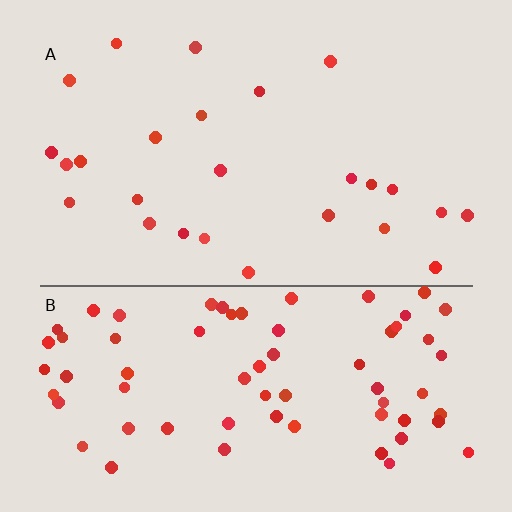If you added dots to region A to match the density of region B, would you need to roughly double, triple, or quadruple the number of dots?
Approximately triple.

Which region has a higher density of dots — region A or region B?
B (the bottom).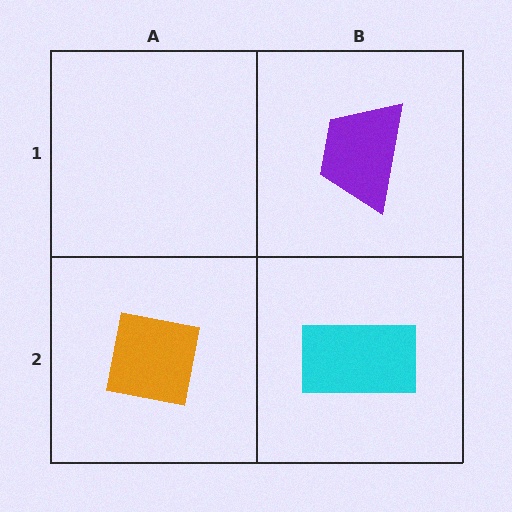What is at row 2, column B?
A cyan rectangle.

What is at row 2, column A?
An orange square.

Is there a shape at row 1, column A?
No, that cell is empty.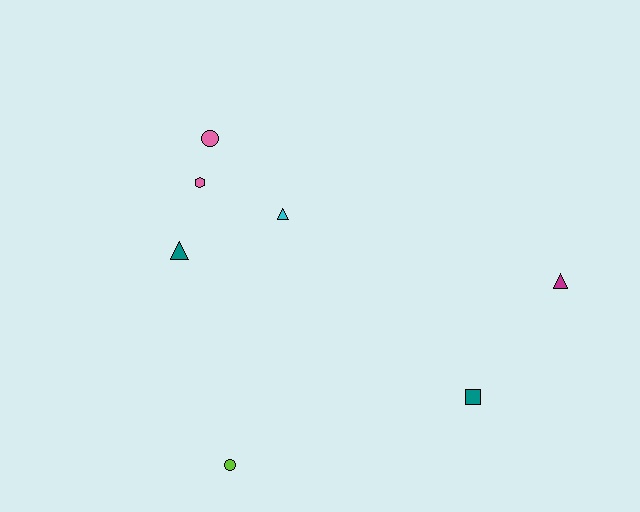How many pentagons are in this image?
There are no pentagons.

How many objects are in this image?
There are 7 objects.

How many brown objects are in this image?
There are no brown objects.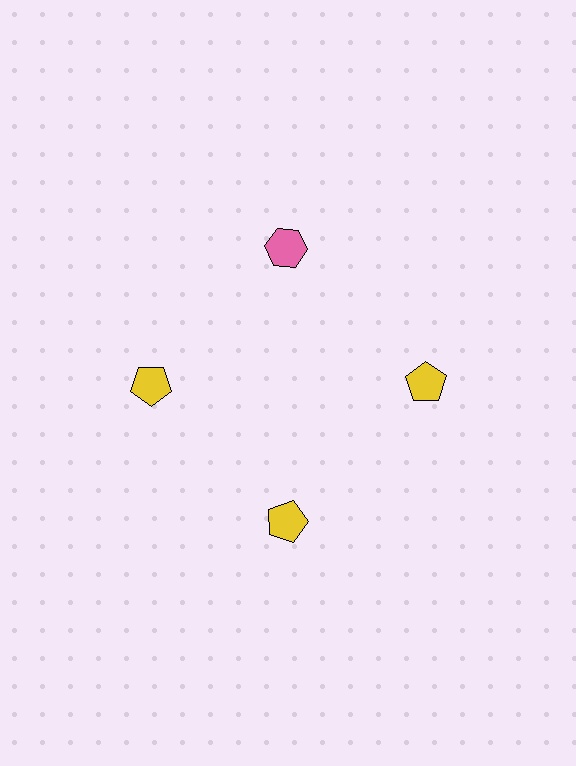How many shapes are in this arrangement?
There are 4 shapes arranged in a ring pattern.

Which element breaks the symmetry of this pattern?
The pink hexagon at roughly the 12 o'clock position breaks the symmetry. All other shapes are yellow pentagons.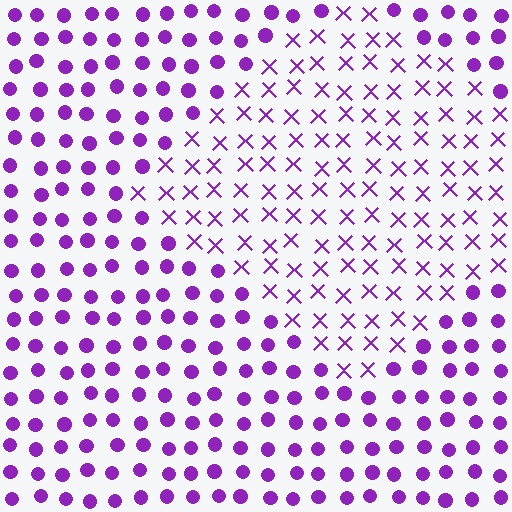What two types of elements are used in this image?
The image uses X marks inside the diamond region and circles outside it.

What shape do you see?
I see a diamond.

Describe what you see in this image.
The image is filled with small purple elements arranged in a uniform grid. A diamond-shaped region contains X marks, while the surrounding area contains circles. The boundary is defined purely by the change in element shape.